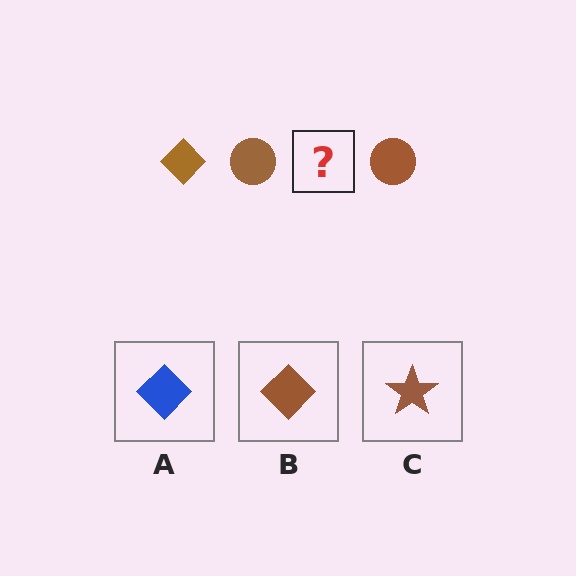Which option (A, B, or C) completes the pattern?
B.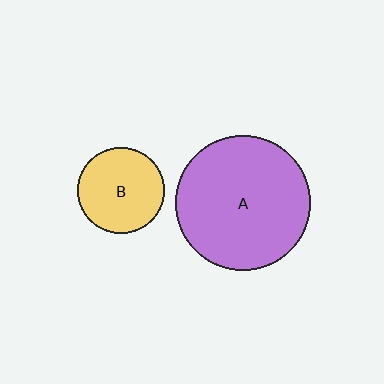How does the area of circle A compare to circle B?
Approximately 2.4 times.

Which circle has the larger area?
Circle A (purple).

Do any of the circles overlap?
No, none of the circles overlap.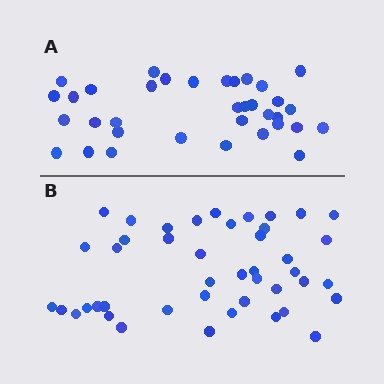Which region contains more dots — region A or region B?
Region B (the bottom region) has more dots.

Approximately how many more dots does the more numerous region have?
Region B has roughly 8 or so more dots than region A.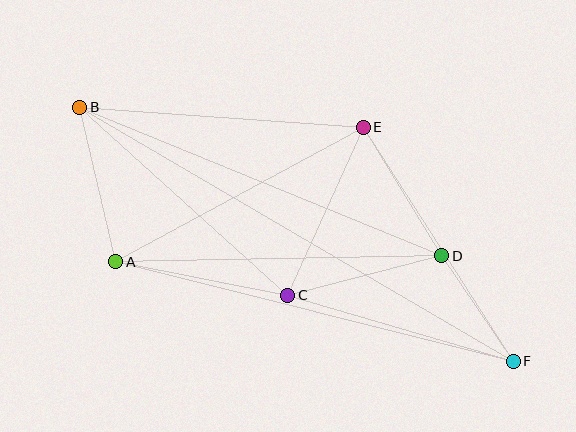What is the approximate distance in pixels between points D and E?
The distance between D and E is approximately 150 pixels.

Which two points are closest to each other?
Points D and F are closest to each other.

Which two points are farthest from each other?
Points B and F are farthest from each other.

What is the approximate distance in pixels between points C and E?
The distance between C and E is approximately 184 pixels.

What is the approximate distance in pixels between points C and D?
The distance between C and D is approximately 159 pixels.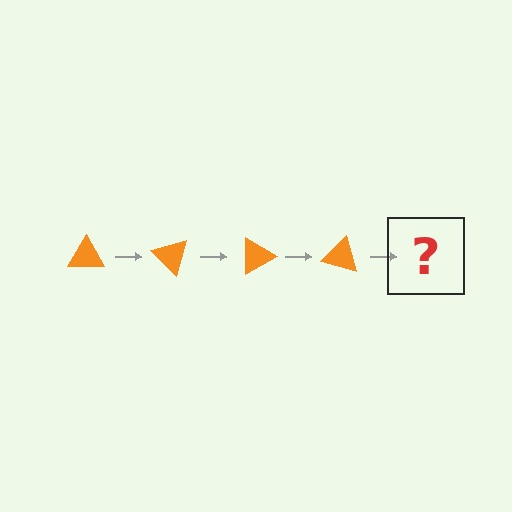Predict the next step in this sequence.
The next step is an orange triangle rotated 180 degrees.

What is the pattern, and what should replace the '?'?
The pattern is that the triangle rotates 45 degrees each step. The '?' should be an orange triangle rotated 180 degrees.